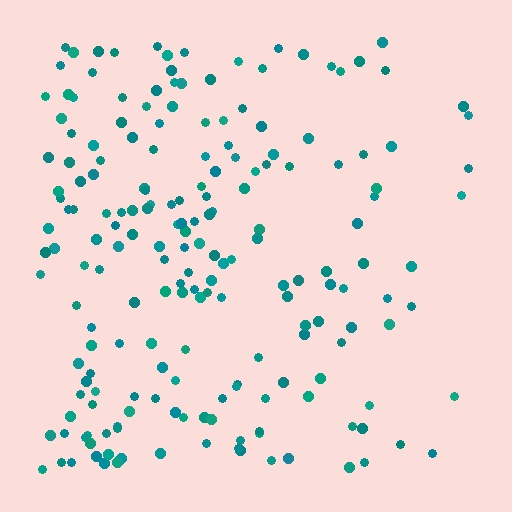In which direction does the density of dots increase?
From right to left, with the left side densest.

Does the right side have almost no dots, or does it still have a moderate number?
Still a moderate number, just noticeably fewer than the left.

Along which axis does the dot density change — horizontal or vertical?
Horizontal.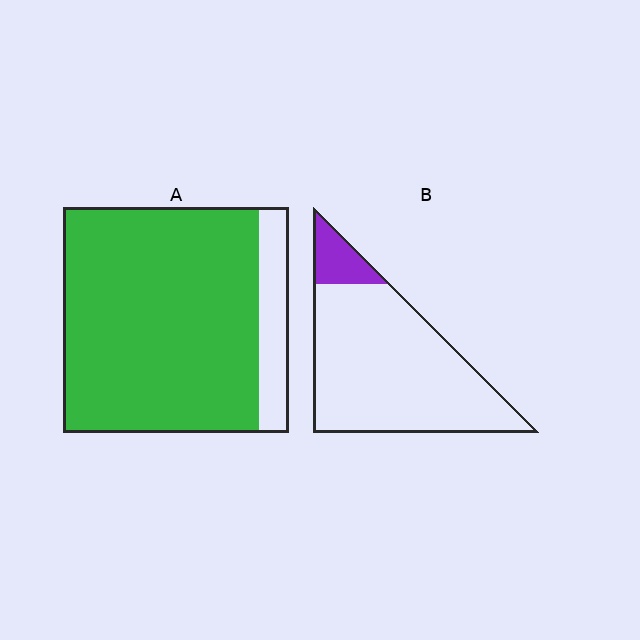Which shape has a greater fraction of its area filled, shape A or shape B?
Shape A.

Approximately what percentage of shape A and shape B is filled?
A is approximately 85% and B is approximately 10%.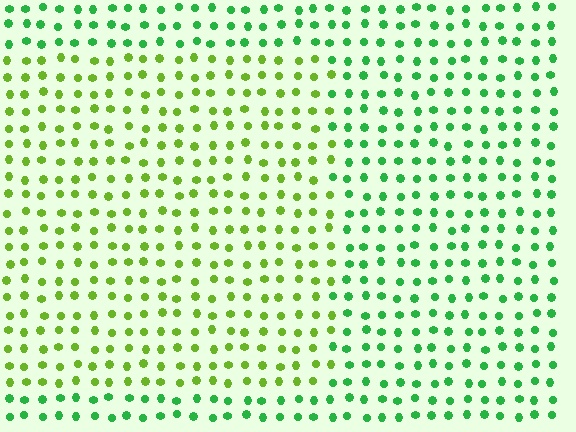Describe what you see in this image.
The image is filled with small green elements in a uniform arrangement. A rectangle-shaped region is visible where the elements are tinted to a slightly different hue, forming a subtle color boundary.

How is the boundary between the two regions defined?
The boundary is defined purely by a slight shift in hue (about 40 degrees). Spacing, size, and orientation are identical on both sides.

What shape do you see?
I see a rectangle.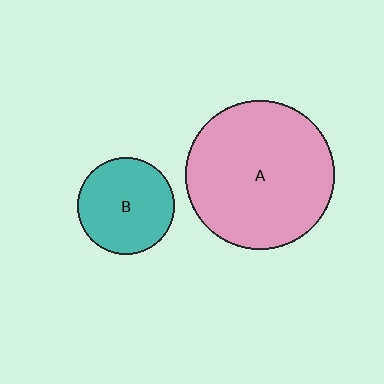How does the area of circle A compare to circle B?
Approximately 2.4 times.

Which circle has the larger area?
Circle A (pink).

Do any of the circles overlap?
No, none of the circles overlap.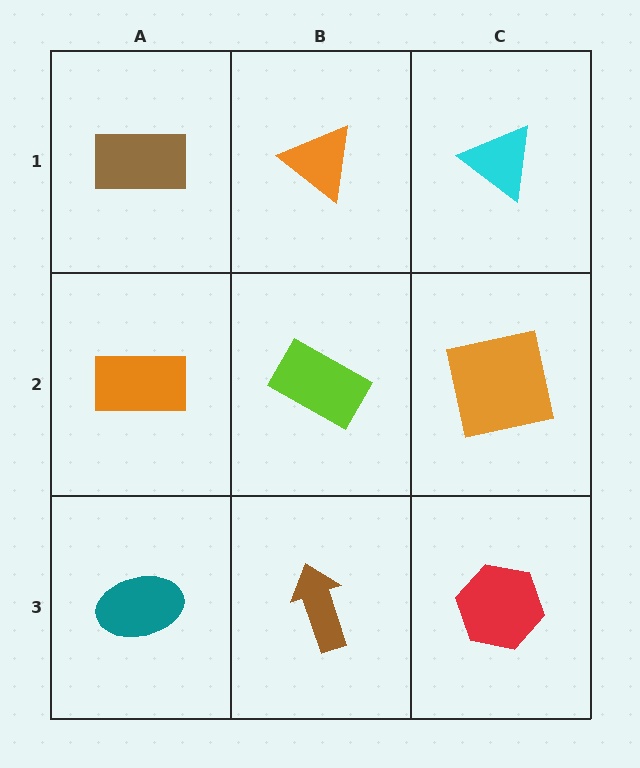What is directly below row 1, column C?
An orange square.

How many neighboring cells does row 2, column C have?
3.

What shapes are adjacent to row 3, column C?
An orange square (row 2, column C), a brown arrow (row 3, column B).